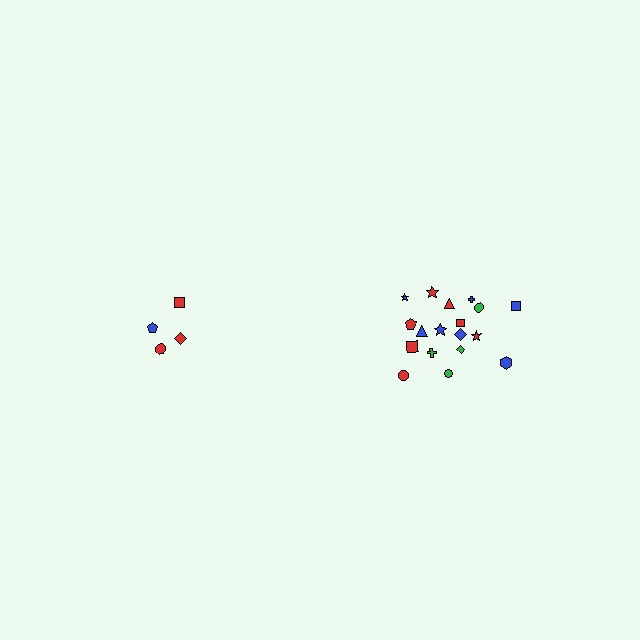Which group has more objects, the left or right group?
The right group.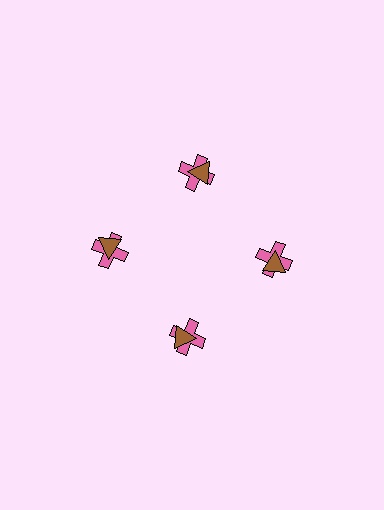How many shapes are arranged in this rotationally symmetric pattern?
There are 8 shapes, arranged in 4 groups of 2.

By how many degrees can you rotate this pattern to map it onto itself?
The pattern maps onto itself every 90 degrees of rotation.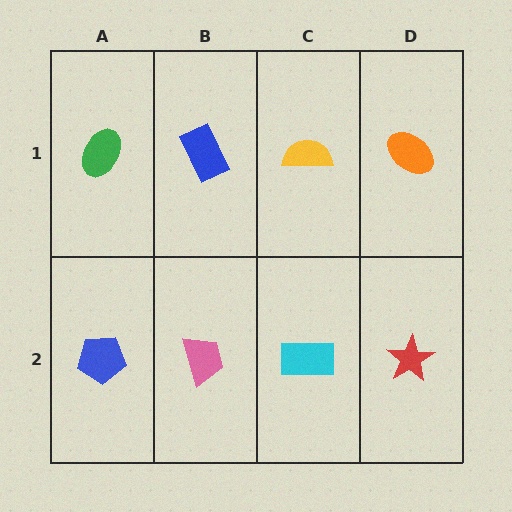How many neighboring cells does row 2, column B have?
3.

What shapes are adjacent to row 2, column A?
A green ellipse (row 1, column A), a pink trapezoid (row 2, column B).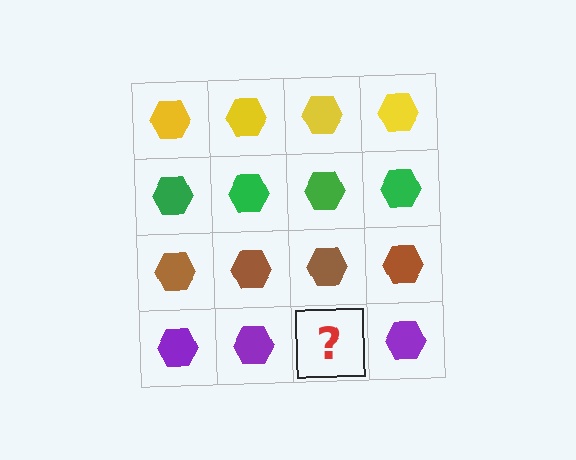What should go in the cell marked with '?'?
The missing cell should contain a purple hexagon.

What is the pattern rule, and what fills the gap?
The rule is that each row has a consistent color. The gap should be filled with a purple hexagon.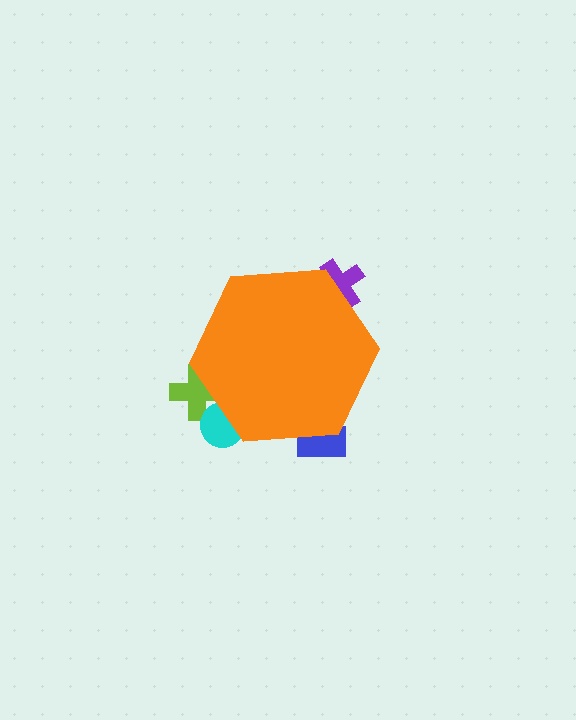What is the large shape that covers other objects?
An orange hexagon.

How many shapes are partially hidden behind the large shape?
4 shapes are partially hidden.